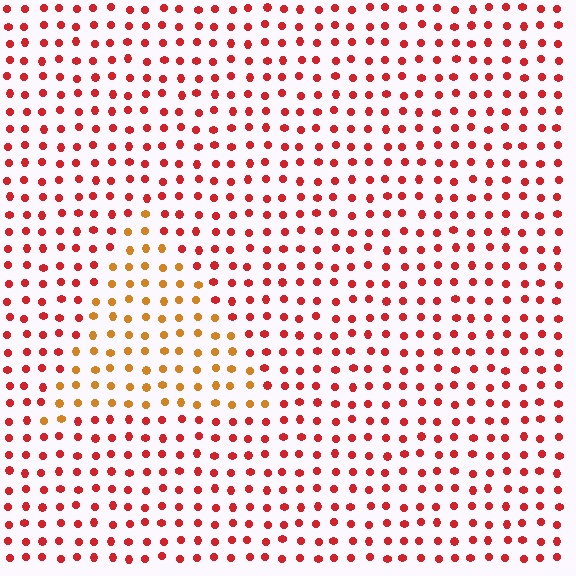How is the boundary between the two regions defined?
The boundary is defined purely by a slight shift in hue (about 36 degrees). Spacing, size, and orientation are identical on both sides.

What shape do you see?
I see a triangle.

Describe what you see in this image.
The image is filled with small red elements in a uniform arrangement. A triangle-shaped region is visible where the elements are tinted to a slightly different hue, forming a subtle color boundary.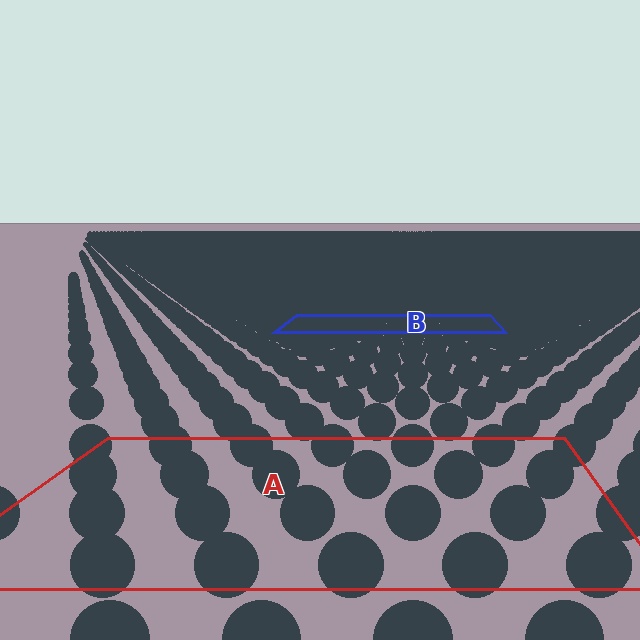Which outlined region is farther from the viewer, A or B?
Region B is farther from the viewer — the texture elements inside it appear smaller and more densely packed.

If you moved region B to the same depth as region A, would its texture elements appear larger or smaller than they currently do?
They would appear larger. At a closer depth, the same texture elements are projected at a bigger on-screen size.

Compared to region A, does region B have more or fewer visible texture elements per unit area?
Region B has more texture elements per unit area — they are packed more densely because it is farther away.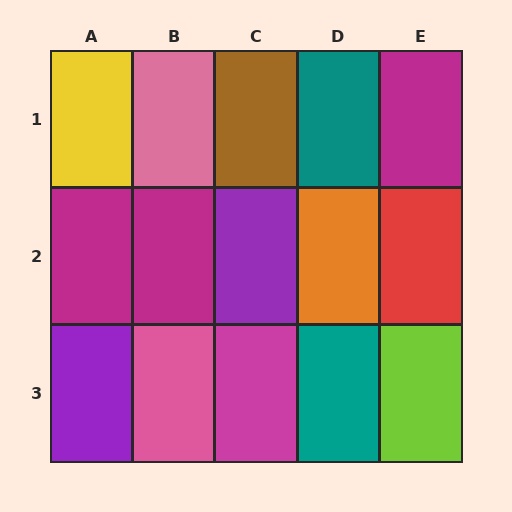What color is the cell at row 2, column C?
Purple.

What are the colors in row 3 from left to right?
Purple, pink, magenta, teal, lime.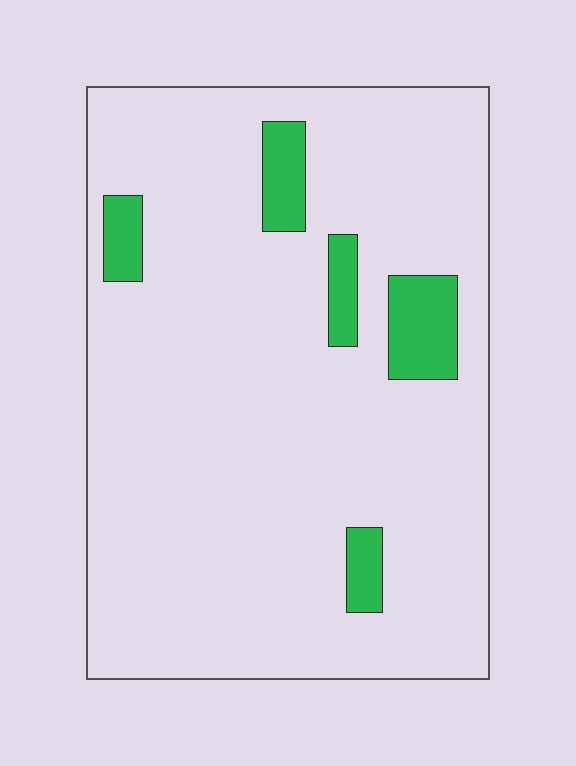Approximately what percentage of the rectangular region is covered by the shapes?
Approximately 10%.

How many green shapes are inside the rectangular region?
5.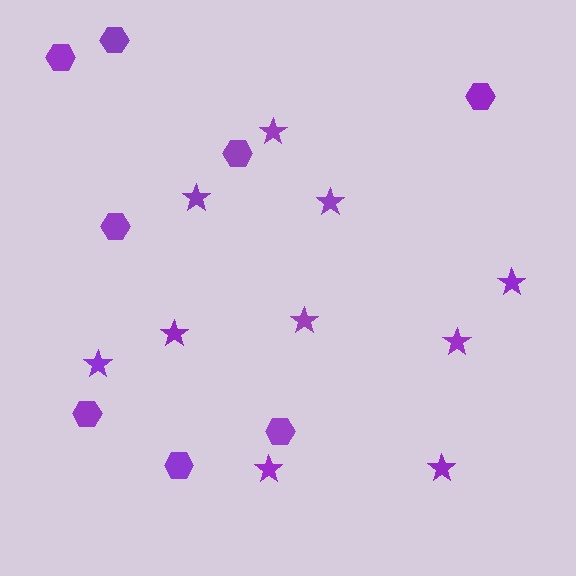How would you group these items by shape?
There are 2 groups: one group of stars (10) and one group of hexagons (8).